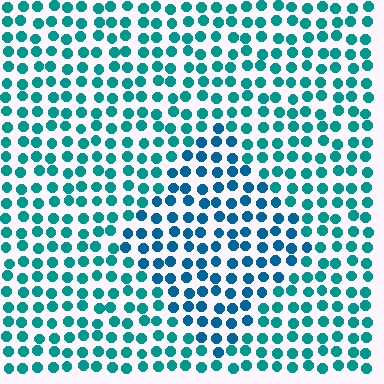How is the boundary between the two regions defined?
The boundary is defined purely by a slight shift in hue (about 24 degrees). Spacing, size, and orientation are identical on both sides.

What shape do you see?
I see a diamond.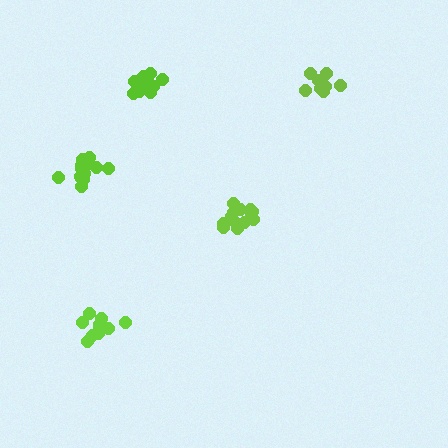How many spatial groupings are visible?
There are 5 spatial groupings.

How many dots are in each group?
Group 1: 13 dots, Group 2: 12 dots, Group 3: 13 dots, Group 4: 10 dots, Group 5: 13 dots (61 total).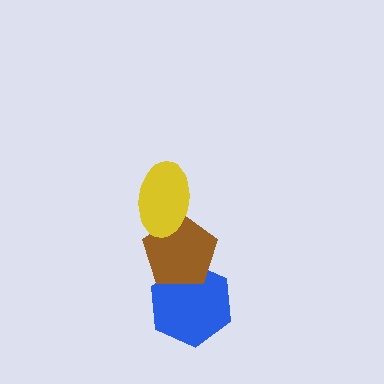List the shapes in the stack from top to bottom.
From top to bottom: the yellow ellipse, the brown pentagon, the blue hexagon.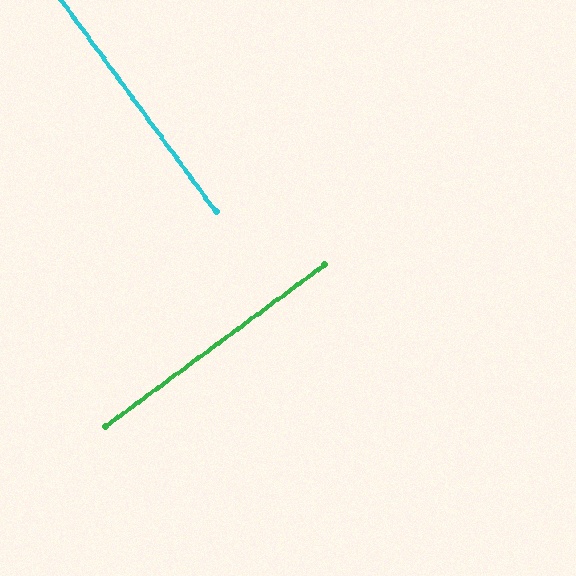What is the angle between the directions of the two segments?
Approximately 90 degrees.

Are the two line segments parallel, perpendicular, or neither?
Perpendicular — they meet at approximately 90°.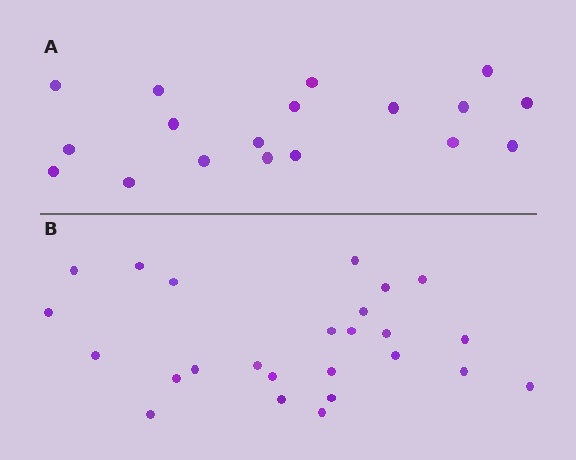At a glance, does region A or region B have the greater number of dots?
Region B (the bottom region) has more dots.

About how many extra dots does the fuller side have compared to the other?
Region B has roughly 8 or so more dots than region A.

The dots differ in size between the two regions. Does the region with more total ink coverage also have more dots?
No. Region A has more total ink coverage because its dots are larger, but region B actually contains more individual dots. Total area can be misleading — the number of items is what matters here.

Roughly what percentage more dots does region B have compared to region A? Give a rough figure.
About 40% more.